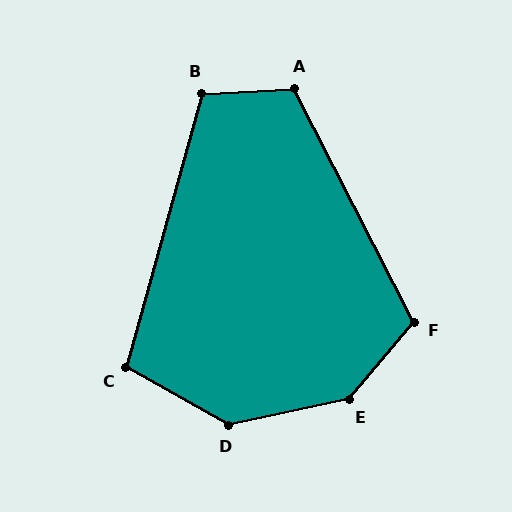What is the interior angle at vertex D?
Approximately 139 degrees (obtuse).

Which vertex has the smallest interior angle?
C, at approximately 104 degrees.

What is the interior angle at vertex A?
Approximately 114 degrees (obtuse).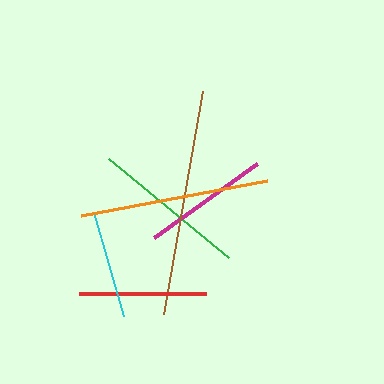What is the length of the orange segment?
The orange segment is approximately 189 pixels long.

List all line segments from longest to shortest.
From longest to shortest: brown, orange, green, red, magenta, cyan.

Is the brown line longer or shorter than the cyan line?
The brown line is longer than the cyan line.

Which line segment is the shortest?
The cyan line is the shortest at approximately 108 pixels.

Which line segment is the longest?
The brown line is the longest at approximately 227 pixels.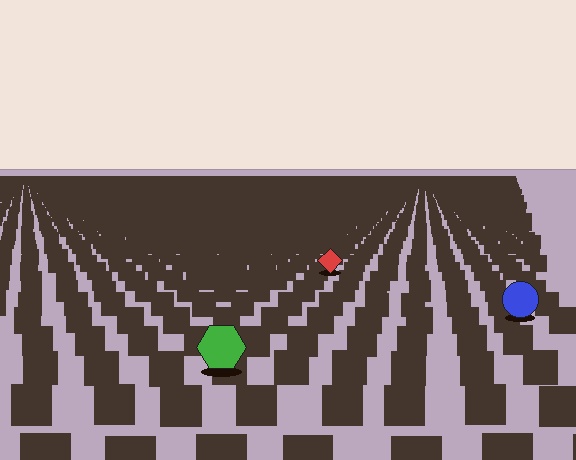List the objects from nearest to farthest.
From nearest to farthest: the green hexagon, the blue circle, the red diamond.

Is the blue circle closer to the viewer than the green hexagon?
No. The green hexagon is closer — you can tell from the texture gradient: the ground texture is coarser near it.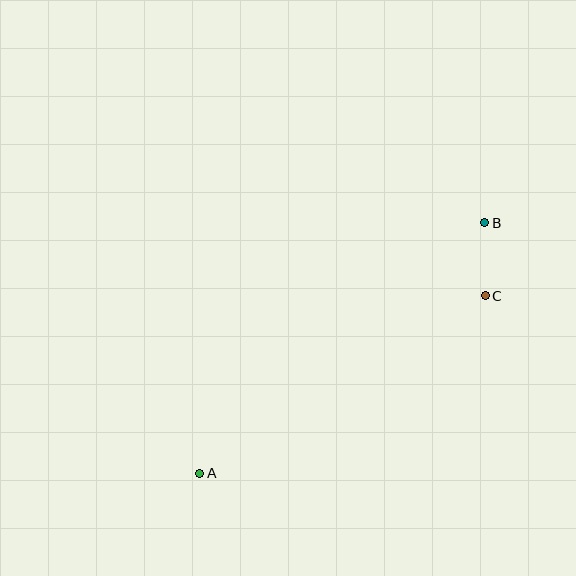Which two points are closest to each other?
Points B and C are closest to each other.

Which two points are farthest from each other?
Points A and B are farthest from each other.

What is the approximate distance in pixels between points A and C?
The distance between A and C is approximately 336 pixels.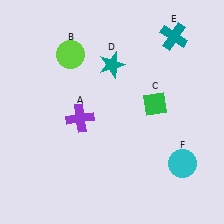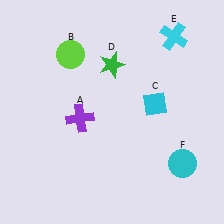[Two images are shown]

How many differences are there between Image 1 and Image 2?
There are 3 differences between the two images.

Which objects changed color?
C changed from green to cyan. D changed from teal to green. E changed from teal to cyan.